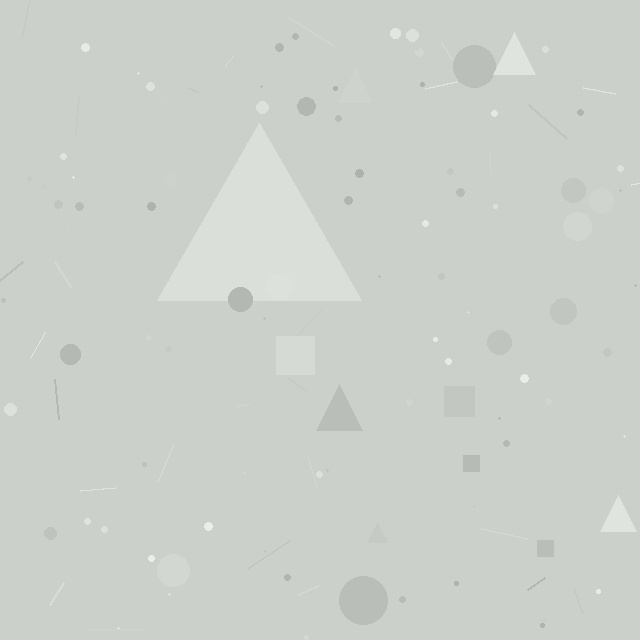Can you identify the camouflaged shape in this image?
The camouflaged shape is a triangle.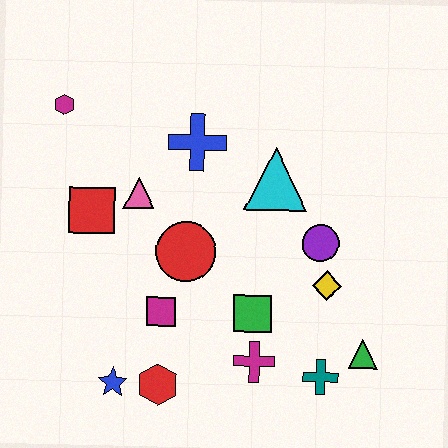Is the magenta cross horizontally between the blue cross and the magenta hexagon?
No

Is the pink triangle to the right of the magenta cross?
No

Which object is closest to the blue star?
The red hexagon is closest to the blue star.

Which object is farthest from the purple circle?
The magenta hexagon is farthest from the purple circle.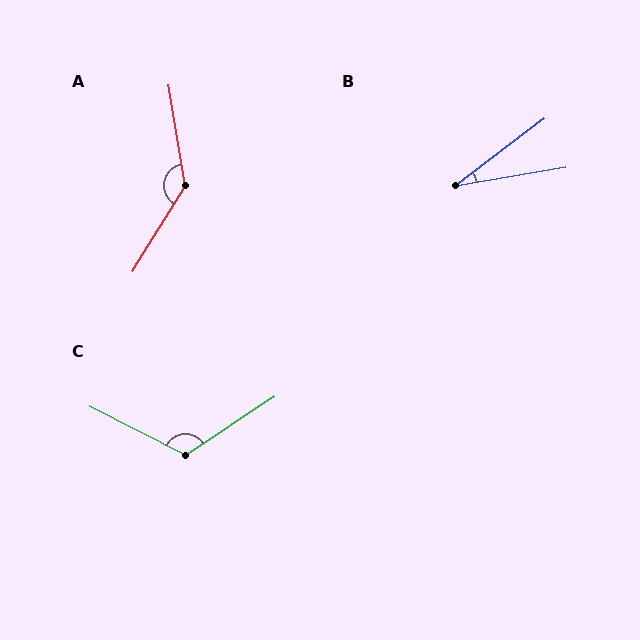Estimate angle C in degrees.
Approximately 119 degrees.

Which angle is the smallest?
B, at approximately 28 degrees.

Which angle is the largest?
A, at approximately 139 degrees.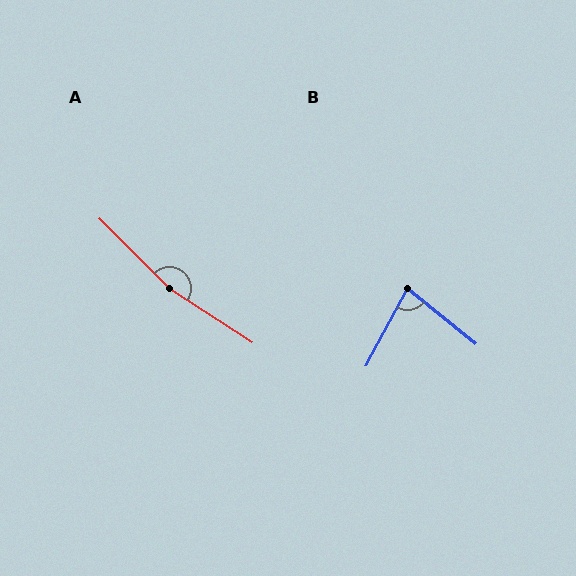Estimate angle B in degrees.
Approximately 79 degrees.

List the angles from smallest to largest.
B (79°), A (168°).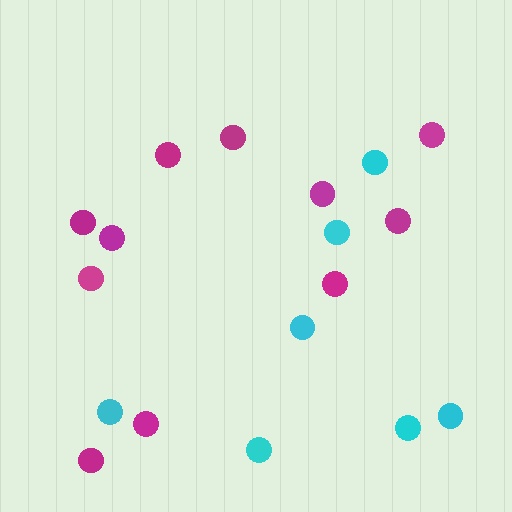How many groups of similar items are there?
There are 2 groups: one group of magenta circles (11) and one group of cyan circles (7).